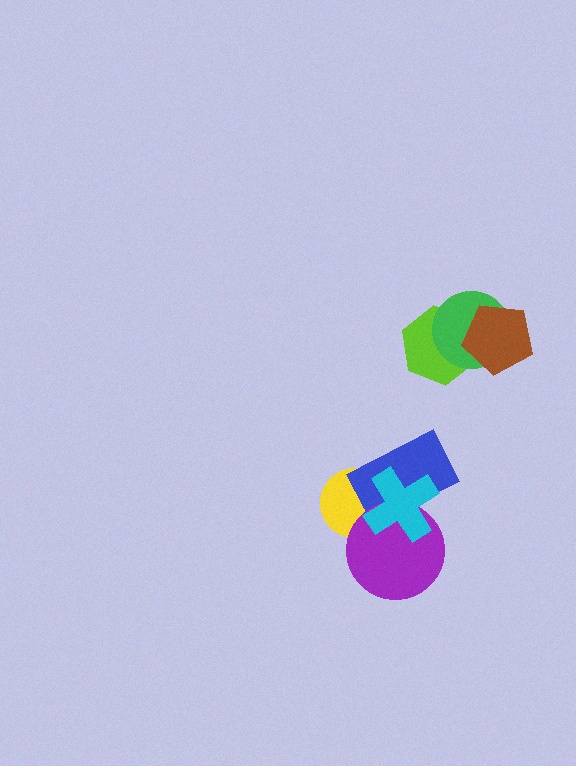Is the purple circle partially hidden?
Yes, it is partially covered by another shape.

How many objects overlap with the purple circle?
3 objects overlap with the purple circle.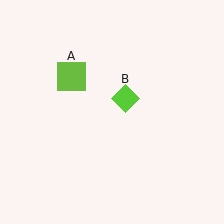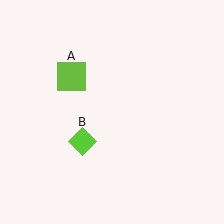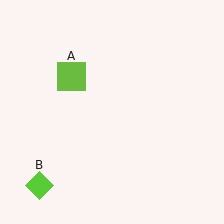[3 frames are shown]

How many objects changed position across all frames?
1 object changed position: lime diamond (object B).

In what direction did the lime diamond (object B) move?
The lime diamond (object B) moved down and to the left.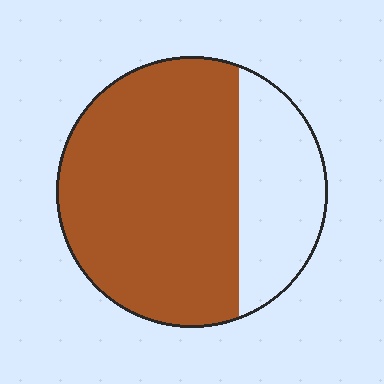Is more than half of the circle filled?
Yes.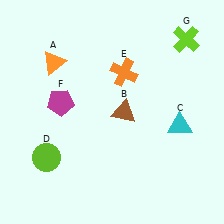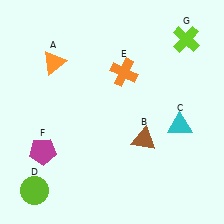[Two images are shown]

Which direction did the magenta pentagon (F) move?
The magenta pentagon (F) moved down.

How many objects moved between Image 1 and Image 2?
3 objects moved between the two images.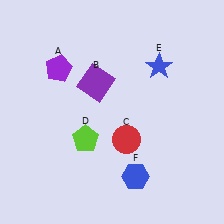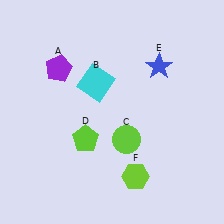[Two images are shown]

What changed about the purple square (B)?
In Image 1, B is purple. In Image 2, it changed to cyan.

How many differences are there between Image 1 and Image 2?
There are 3 differences between the two images.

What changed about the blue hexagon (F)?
In Image 1, F is blue. In Image 2, it changed to lime.